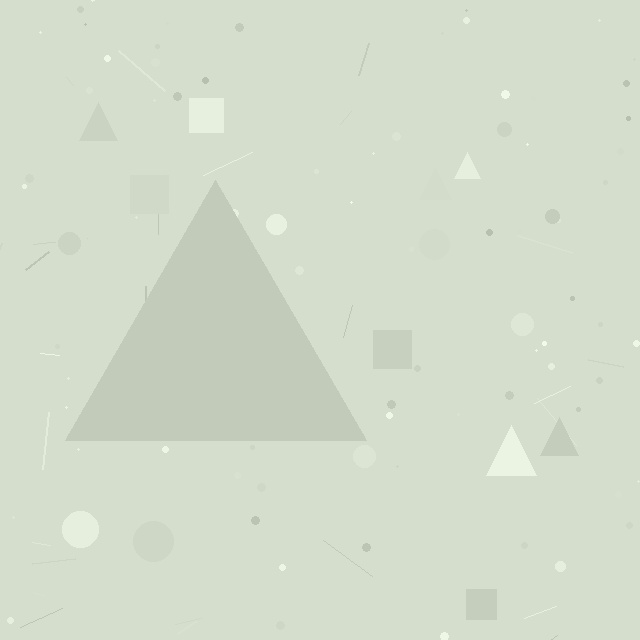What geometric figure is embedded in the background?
A triangle is embedded in the background.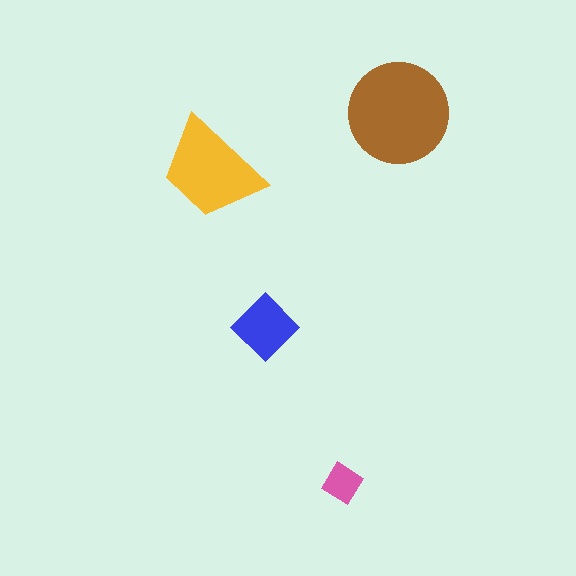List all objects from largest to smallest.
The brown circle, the yellow trapezoid, the blue diamond, the pink diamond.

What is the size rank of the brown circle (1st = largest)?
1st.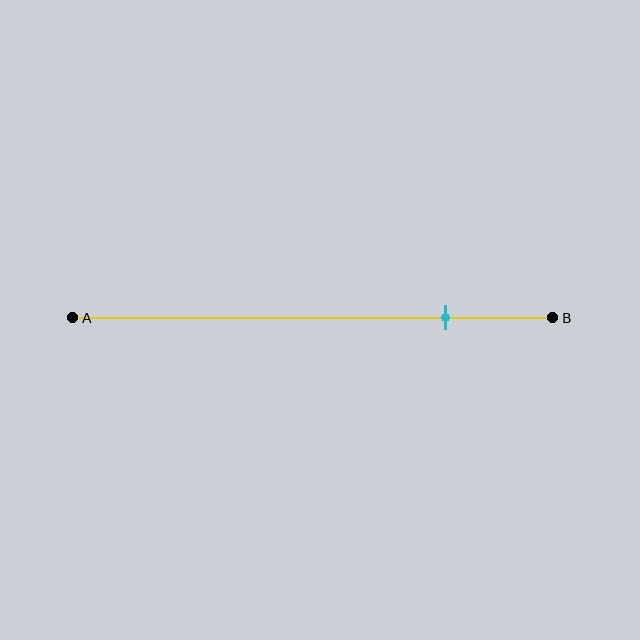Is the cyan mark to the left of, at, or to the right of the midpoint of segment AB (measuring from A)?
The cyan mark is to the right of the midpoint of segment AB.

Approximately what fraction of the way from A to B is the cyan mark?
The cyan mark is approximately 80% of the way from A to B.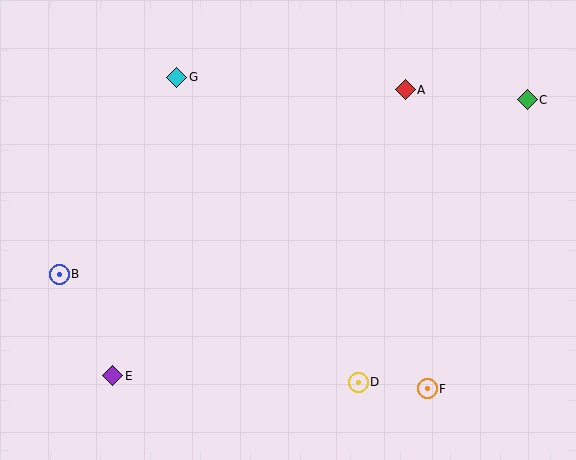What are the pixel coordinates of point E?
Point E is at (113, 376).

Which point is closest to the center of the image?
Point D at (358, 382) is closest to the center.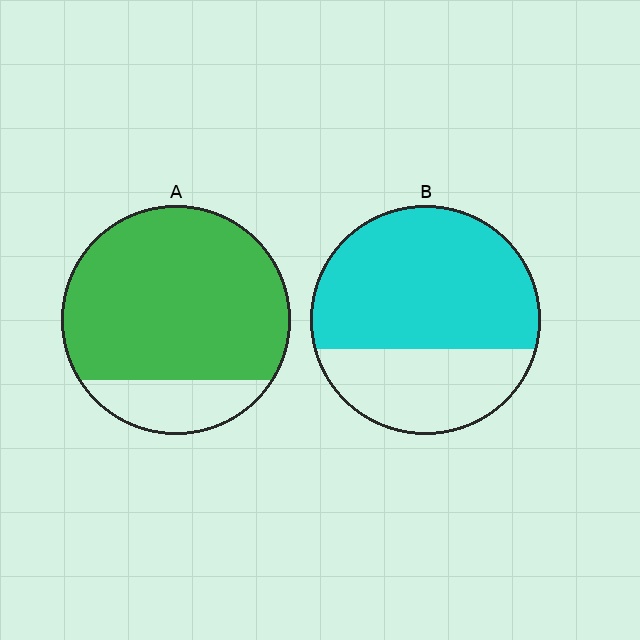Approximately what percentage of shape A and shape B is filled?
A is approximately 80% and B is approximately 65%.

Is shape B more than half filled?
Yes.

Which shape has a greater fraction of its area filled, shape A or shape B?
Shape A.